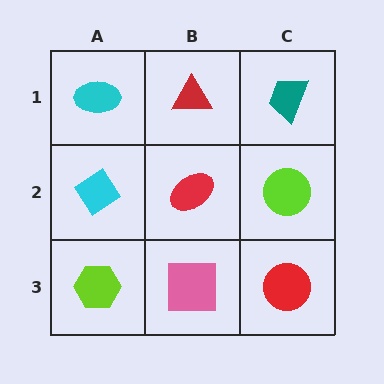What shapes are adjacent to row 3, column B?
A red ellipse (row 2, column B), a lime hexagon (row 3, column A), a red circle (row 3, column C).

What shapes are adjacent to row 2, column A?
A cyan ellipse (row 1, column A), a lime hexagon (row 3, column A), a red ellipse (row 2, column B).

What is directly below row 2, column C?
A red circle.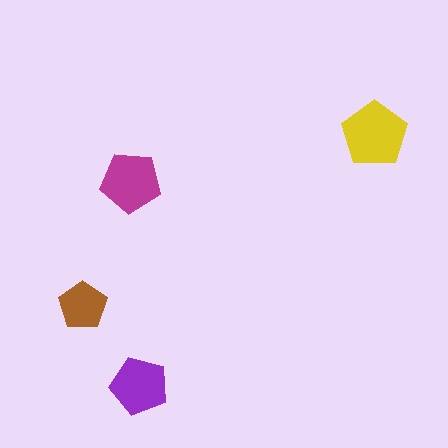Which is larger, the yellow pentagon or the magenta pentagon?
The yellow one.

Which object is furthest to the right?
The yellow pentagon is rightmost.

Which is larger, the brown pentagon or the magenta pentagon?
The magenta one.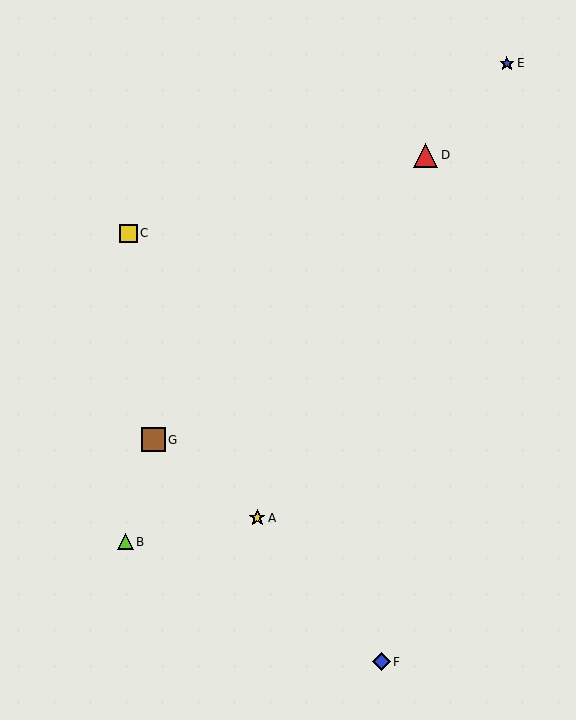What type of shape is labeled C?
Shape C is a yellow square.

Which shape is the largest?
The red triangle (labeled D) is the largest.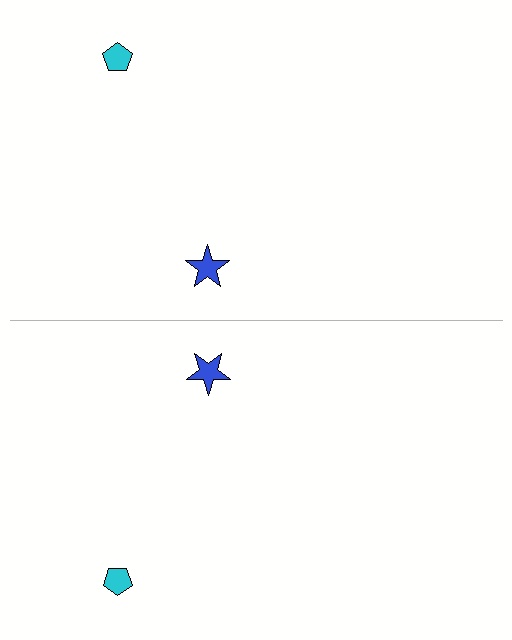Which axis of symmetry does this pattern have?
The pattern has a horizontal axis of symmetry running through the center of the image.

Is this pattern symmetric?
Yes, this pattern has bilateral (reflection) symmetry.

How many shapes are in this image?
There are 4 shapes in this image.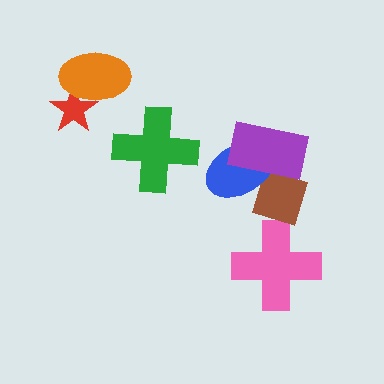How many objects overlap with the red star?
1 object overlaps with the red star.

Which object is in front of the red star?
The orange ellipse is in front of the red star.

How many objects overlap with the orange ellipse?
1 object overlaps with the orange ellipse.